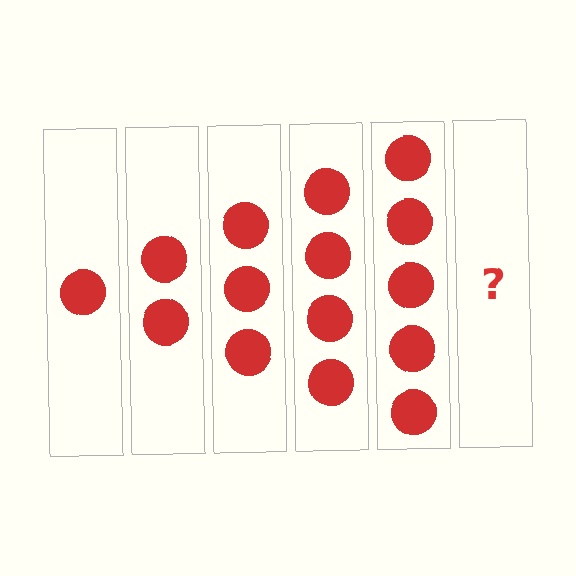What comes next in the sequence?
The next element should be 6 circles.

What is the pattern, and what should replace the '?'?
The pattern is that each step adds one more circle. The '?' should be 6 circles.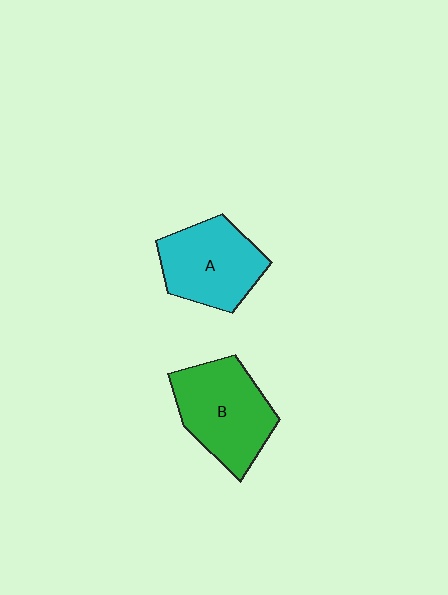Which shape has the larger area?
Shape B (green).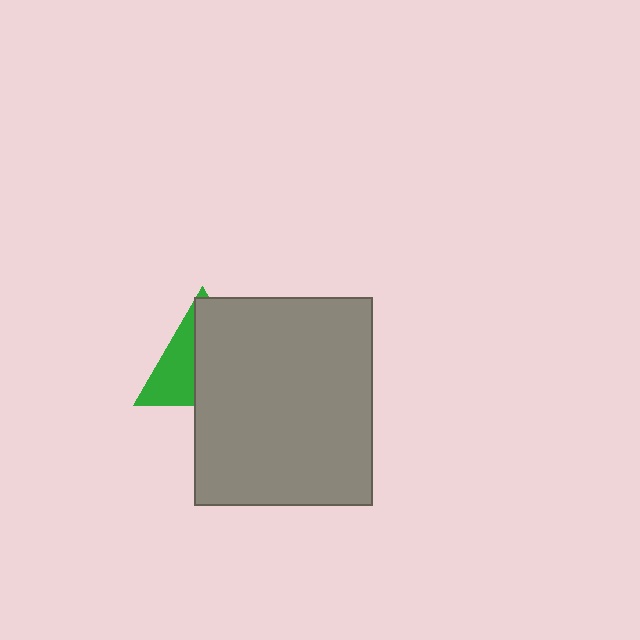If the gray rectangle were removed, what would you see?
You would see the complete green triangle.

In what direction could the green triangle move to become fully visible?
The green triangle could move left. That would shift it out from behind the gray rectangle entirely.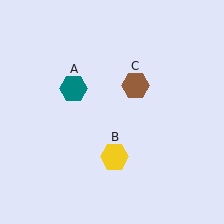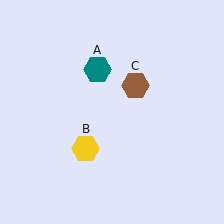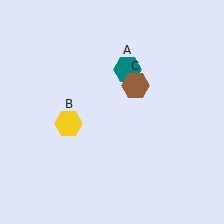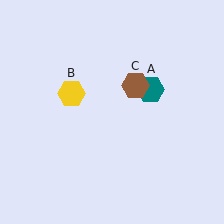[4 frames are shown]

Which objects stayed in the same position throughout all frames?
Brown hexagon (object C) remained stationary.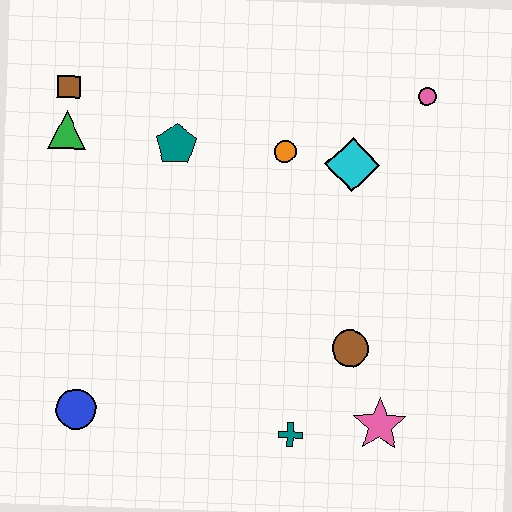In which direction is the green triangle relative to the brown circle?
The green triangle is to the left of the brown circle.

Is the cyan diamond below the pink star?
No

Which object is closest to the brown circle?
The pink star is closest to the brown circle.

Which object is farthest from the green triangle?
The pink star is farthest from the green triangle.